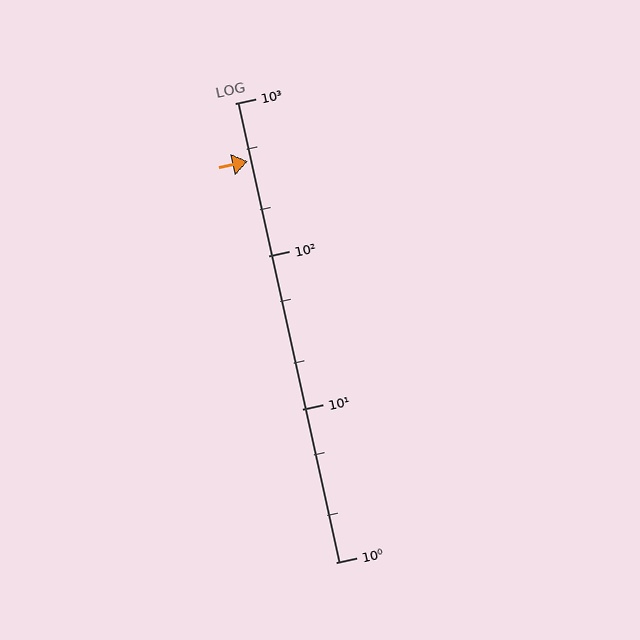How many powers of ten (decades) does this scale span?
The scale spans 3 decades, from 1 to 1000.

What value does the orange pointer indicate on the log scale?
The pointer indicates approximately 420.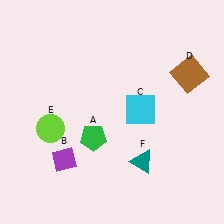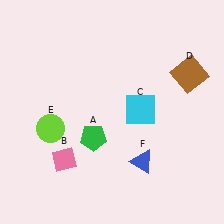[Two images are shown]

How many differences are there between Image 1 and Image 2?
There are 2 differences between the two images.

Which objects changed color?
B changed from purple to pink. F changed from teal to blue.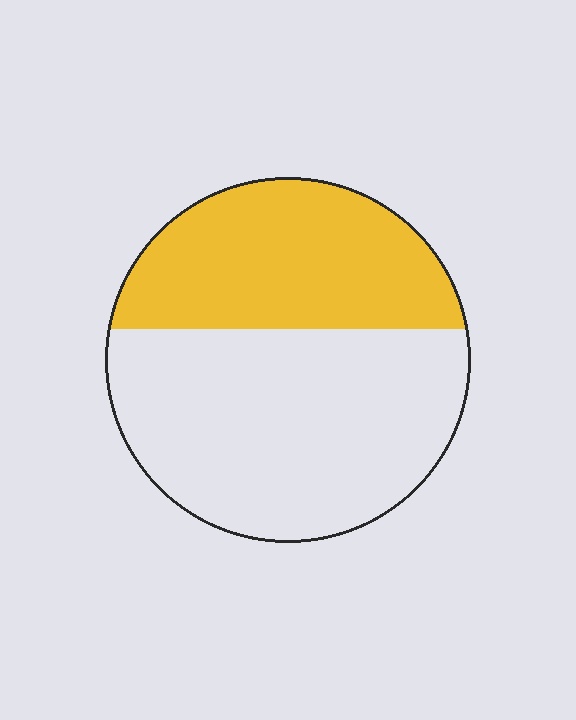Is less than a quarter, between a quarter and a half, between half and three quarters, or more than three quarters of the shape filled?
Between a quarter and a half.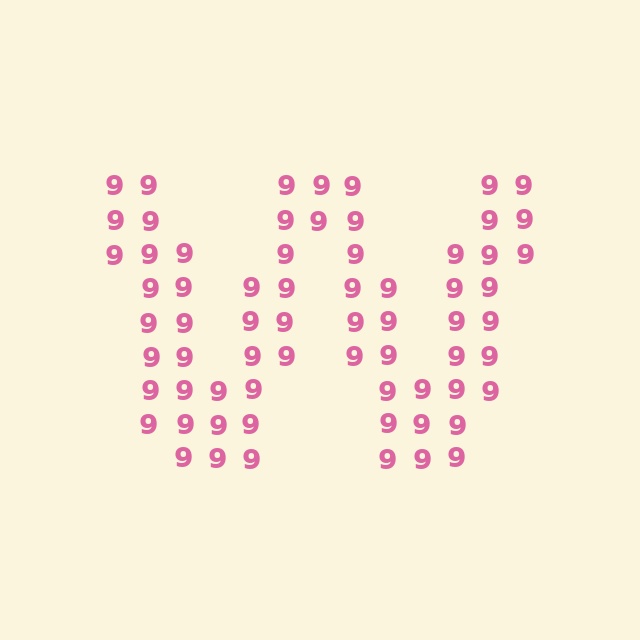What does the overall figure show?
The overall figure shows the letter W.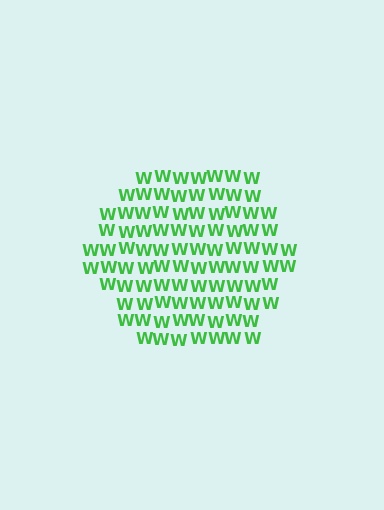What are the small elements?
The small elements are letter W's.